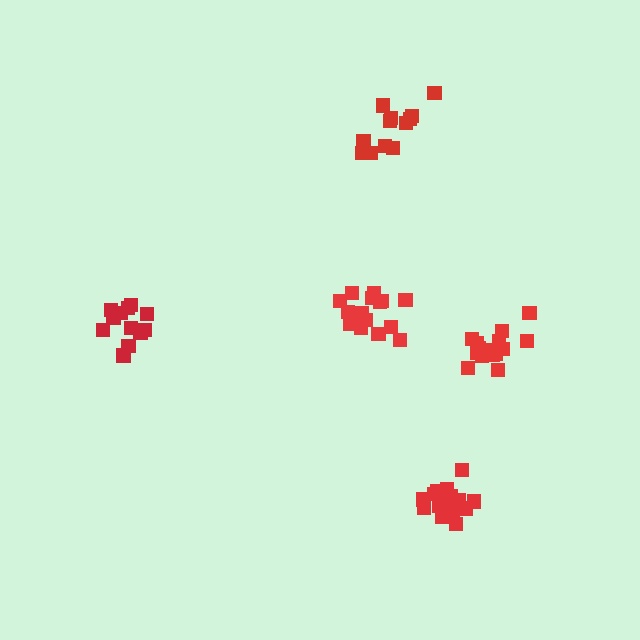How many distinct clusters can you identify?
There are 5 distinct clusters.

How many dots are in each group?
Group 1: 16 dots, Group 2: 13 dots, Group 3: 12 dots, Group 4: 15 dots, Group 5: 17 dots (73 total).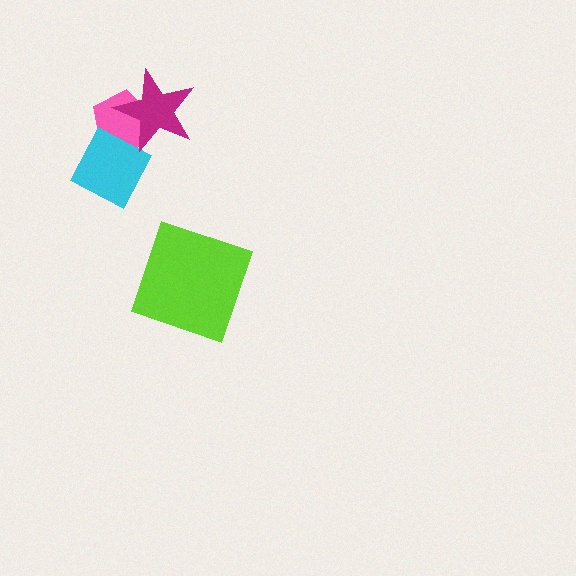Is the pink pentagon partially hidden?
Yes, it is partially covered by another shape.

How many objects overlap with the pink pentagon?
2 objects overlap with the pink pentagon.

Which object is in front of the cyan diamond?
The magenta star is in front of the cyan diamond.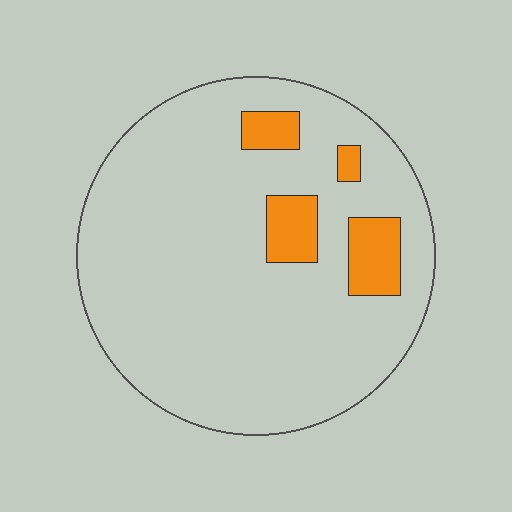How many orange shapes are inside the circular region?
4.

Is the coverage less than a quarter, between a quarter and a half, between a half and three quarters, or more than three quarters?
Less than a quarter.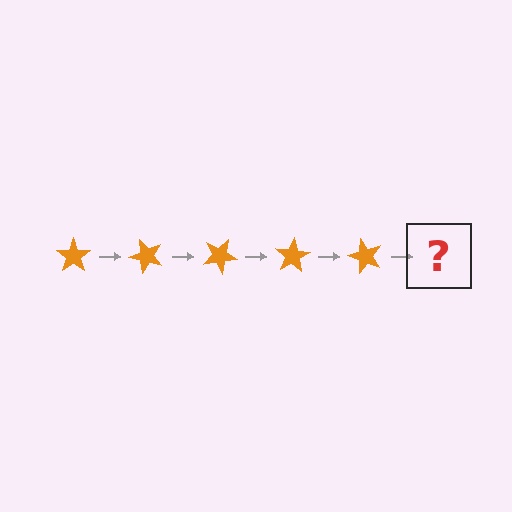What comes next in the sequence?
The next element should be an orange star rotated 250 degrees.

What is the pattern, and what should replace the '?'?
The pattern is that the star rotates 50 degrees each step. The '?' should be an orange star rotated 250 degrees.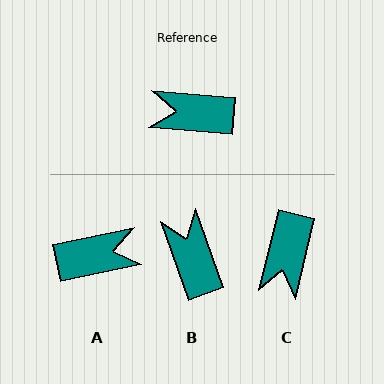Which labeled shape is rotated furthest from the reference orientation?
A, about 164 degrees away.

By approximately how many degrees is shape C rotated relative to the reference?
Approximately 81 degrees counter-clockwise.